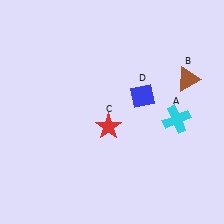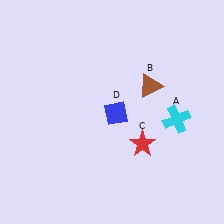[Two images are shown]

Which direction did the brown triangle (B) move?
The brown triangle (B) moved left.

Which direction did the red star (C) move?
The red star (C) moved right.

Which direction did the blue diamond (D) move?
The blue diamond (D) moved left.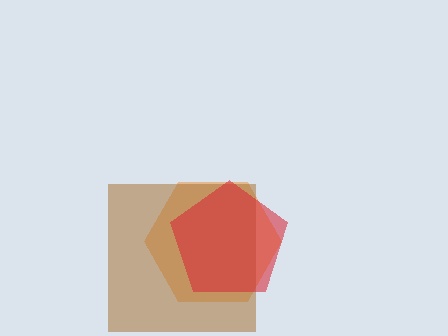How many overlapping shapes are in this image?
There are 3 overlapping shapes in the image.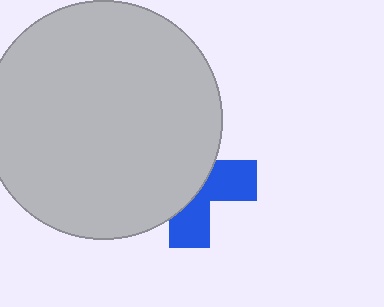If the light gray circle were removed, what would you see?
You would see the complete blue cross.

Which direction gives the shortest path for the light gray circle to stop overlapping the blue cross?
Moving left gives the shortest separation.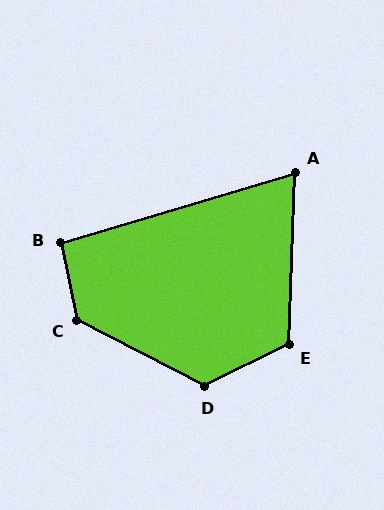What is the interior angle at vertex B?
Approximately 94 degrees (approximately right).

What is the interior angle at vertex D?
Approximately 126 degrees (obtuse).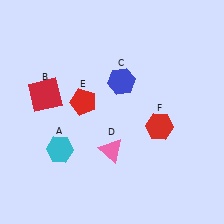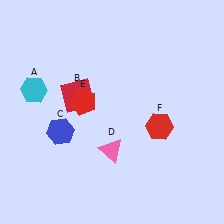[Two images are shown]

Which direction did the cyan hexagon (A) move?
The cyan hexagon (A) moved up.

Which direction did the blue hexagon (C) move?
The blue hexagon (C) moved left.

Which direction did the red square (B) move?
The red square (B) moved right.